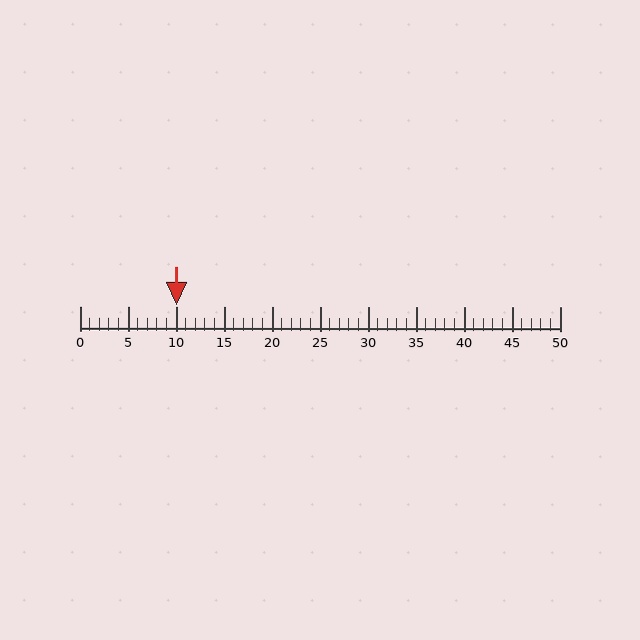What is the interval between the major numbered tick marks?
The major tick marks are spaced 5 units apart.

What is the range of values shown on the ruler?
The ruler shows values from 0 to 50.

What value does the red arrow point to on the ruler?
The red arrow points to approximately 10.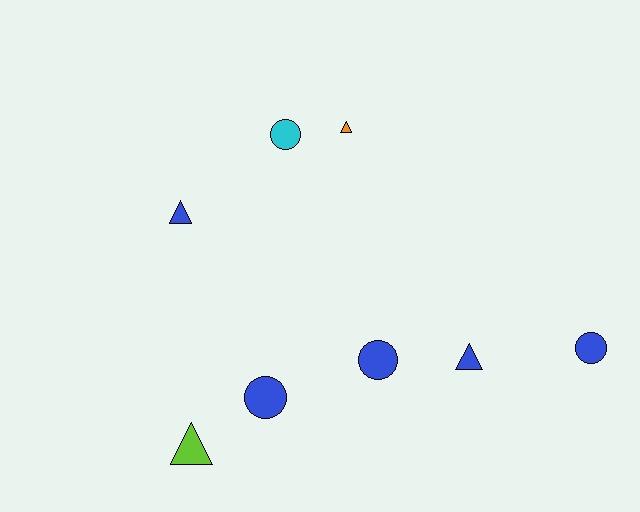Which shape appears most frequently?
Circle, with 4 objects.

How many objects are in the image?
There are 8 objects.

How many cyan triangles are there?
There are no cyan triangles.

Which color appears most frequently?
Blue, with 5 objects.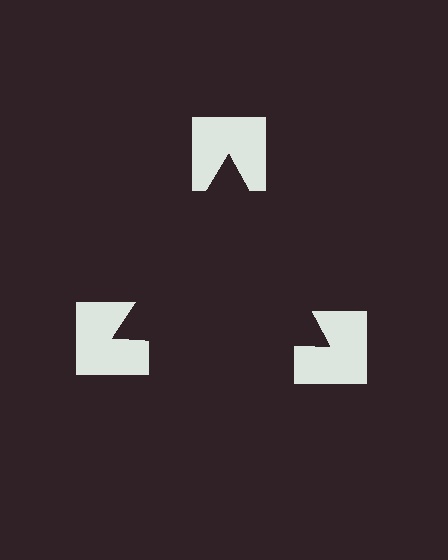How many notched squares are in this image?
There are 3 — one at each vertex of the illusory triangle.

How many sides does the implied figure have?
3 sides.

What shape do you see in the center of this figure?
An illusory triangle — its edges are inferred from the aligned wedge cuts in the notched squares, not physically drawn.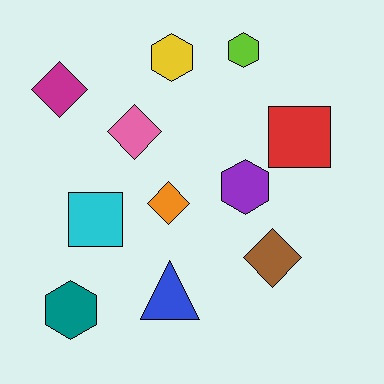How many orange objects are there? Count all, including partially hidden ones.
There is 1 orange object.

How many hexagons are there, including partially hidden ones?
There are 4 hexagons.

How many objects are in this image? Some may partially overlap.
There are 11 objects.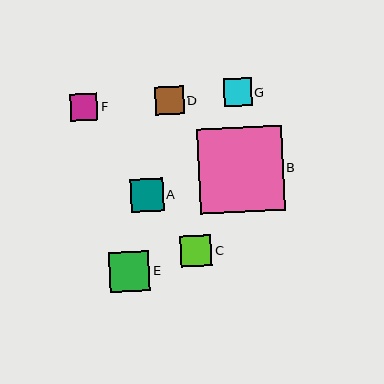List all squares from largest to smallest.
From largest to smallest: B, E, A, C, D, G, F.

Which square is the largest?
Square B is the largest with a size of approximately 85 pixels.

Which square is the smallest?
Square F is the smallest with a size of approximately 27 pixels.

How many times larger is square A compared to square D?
Square A is approximately 1.2 times the size of square D.